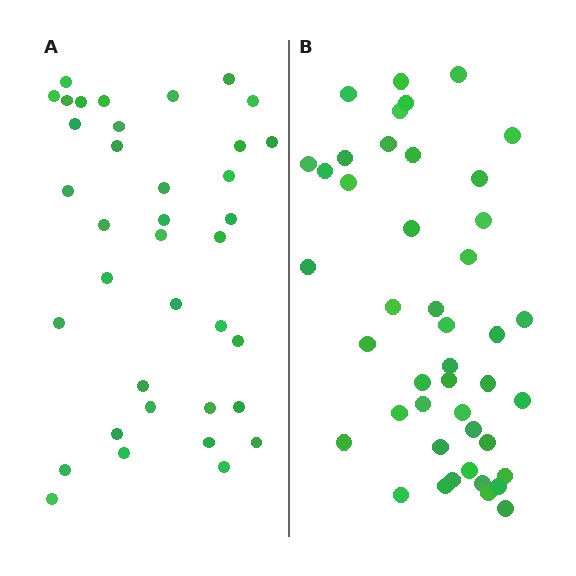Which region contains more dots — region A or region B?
Region B (the right region) has more dots.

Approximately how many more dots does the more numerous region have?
Region B has roughly 8 or so more dots than region A.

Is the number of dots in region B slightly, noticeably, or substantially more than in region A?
Region B has only slightly more — the two regions are fairly close. The ratio is roughly 1.2 to 1.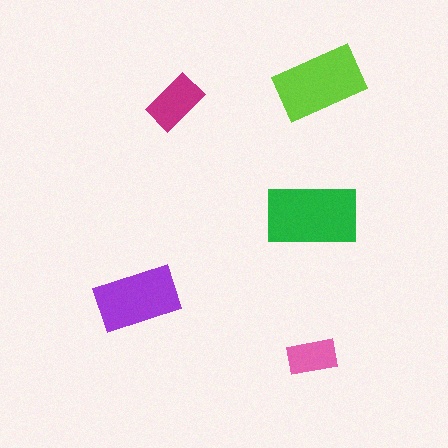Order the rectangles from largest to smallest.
the green one, the lime one, the purple one, the magenta one, the pink one.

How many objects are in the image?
There are 5 objects in the image.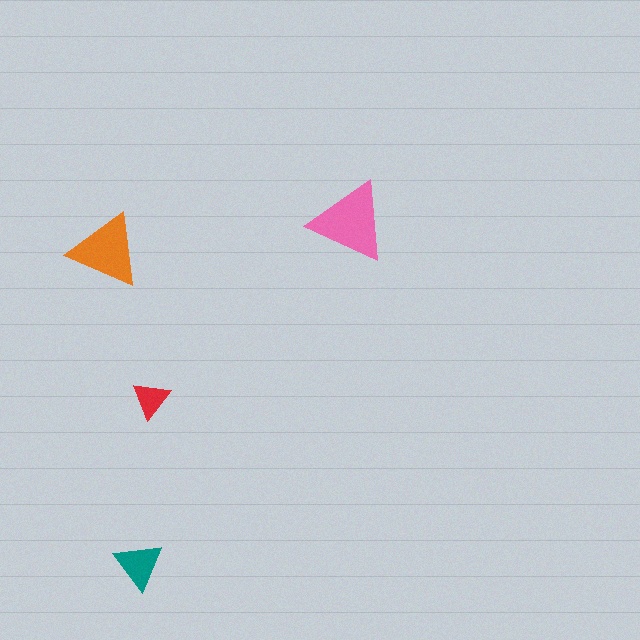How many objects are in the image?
There are 4 objects in the image.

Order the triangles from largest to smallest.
the pink one, the orange one, the teal one, the red one.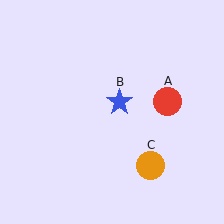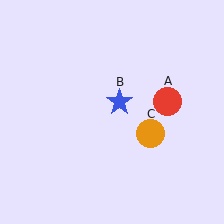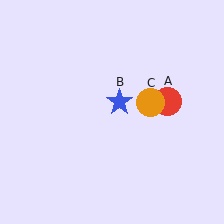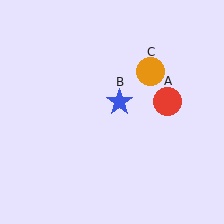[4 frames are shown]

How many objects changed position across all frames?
1 object changed position: orange circle (object C).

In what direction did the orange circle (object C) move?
The orange circle (object C) moved up.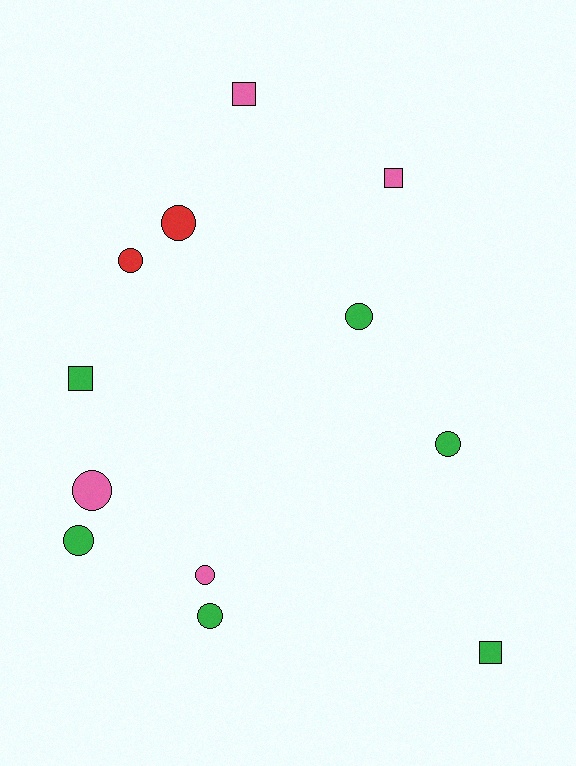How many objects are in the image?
There are 12 objects.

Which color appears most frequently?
Green, with 6 objects.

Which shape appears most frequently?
Circle, with 8 objects.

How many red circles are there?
There are 2 red circles.